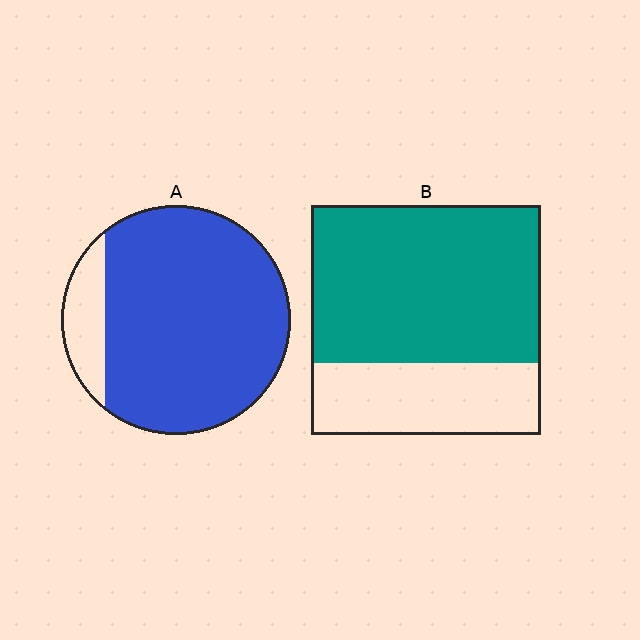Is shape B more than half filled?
Yes.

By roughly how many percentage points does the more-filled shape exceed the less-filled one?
By roughly 20 percentage points (A over B).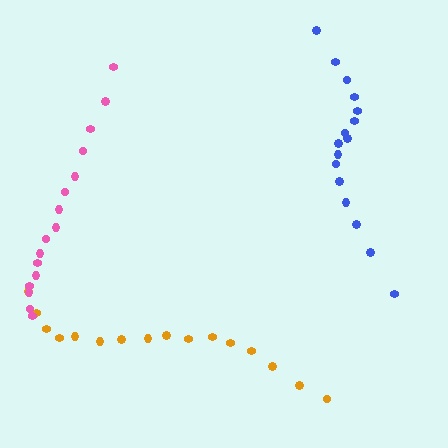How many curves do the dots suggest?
There are 3 distinct paths.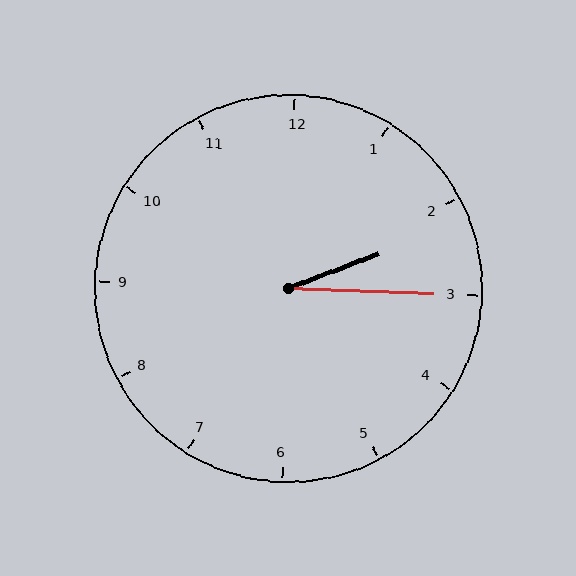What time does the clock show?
2:15.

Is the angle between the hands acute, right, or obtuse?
It is acute.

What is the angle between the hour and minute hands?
Approximately 22 degrees.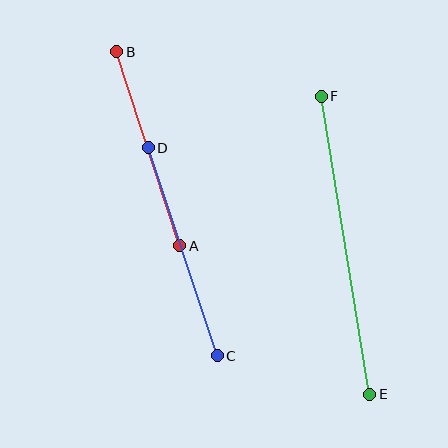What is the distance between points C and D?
The distance is approximately 219 pixels.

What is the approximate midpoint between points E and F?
The midpoint is at approximately (346, 245) pixels.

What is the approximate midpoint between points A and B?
The midpoint is at approximately (148, 149) pixels.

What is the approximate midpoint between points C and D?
The midpoint is at approximately (183, 252) pixels.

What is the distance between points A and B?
The distance is approximately 204 pixels.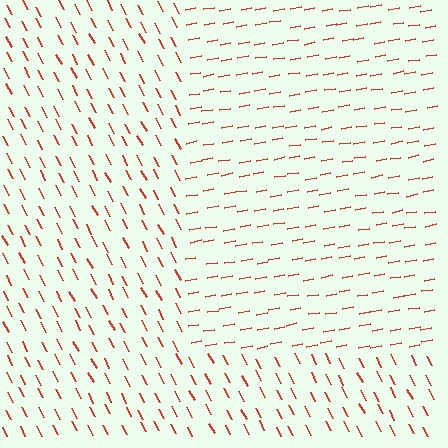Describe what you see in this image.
The image is filled with small red line segments. A rectangle region in the image has lines oriented differently from the surrounding lines, creating a visible texture boundary.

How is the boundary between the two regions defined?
The boundary is defined purely by a change in line orientation (approximately 73 degrees difference). All lines are the same color and thickness.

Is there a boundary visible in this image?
Yes, there is a texture boundary formed by a change in line orientation.